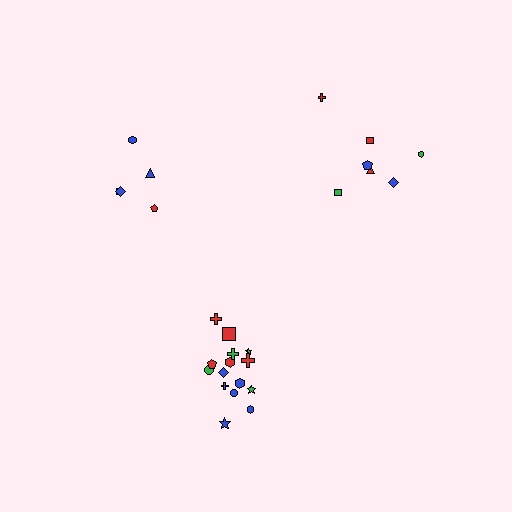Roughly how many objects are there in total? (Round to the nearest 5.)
Roughly 25 objects in total.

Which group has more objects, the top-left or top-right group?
The top-right group.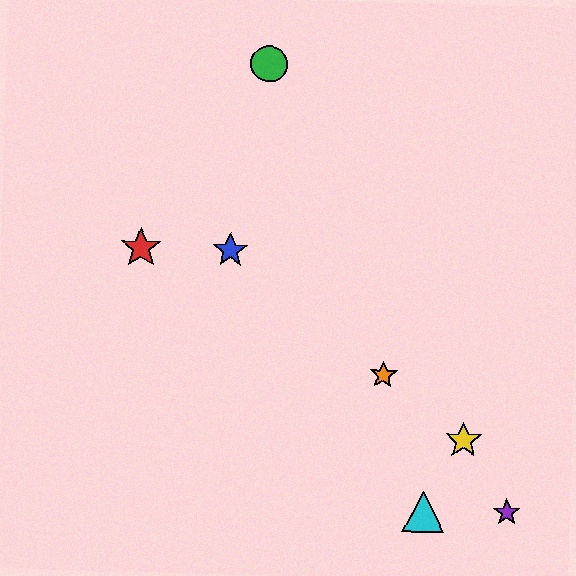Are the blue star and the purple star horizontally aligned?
No, the blue star is at y≈250 and the purple star is at y≈513.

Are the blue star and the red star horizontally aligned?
Yes, both are at y≈250.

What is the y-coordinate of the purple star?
The purple star is at y≈513.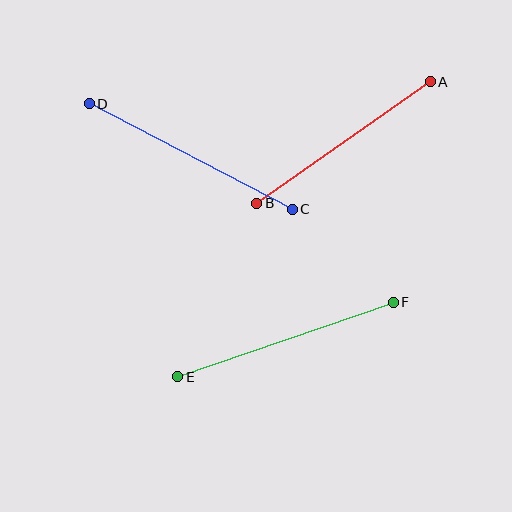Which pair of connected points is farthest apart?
Points C and D are farthest apart.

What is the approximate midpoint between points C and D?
The midpoint is at approximately (191, 156) pixels.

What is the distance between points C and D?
The distance is approximately 229 pixels.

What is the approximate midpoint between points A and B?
The midpoint is at approximately (343, 143) pixels.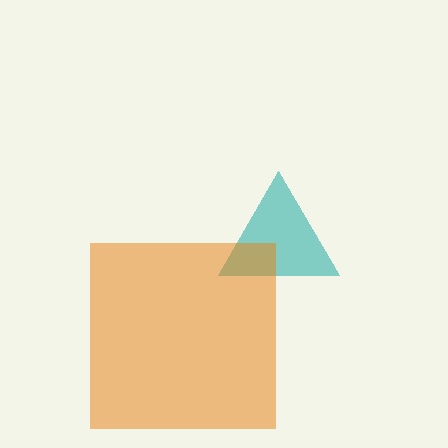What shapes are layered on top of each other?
The layered shapes are: a teal triangle, an orange square.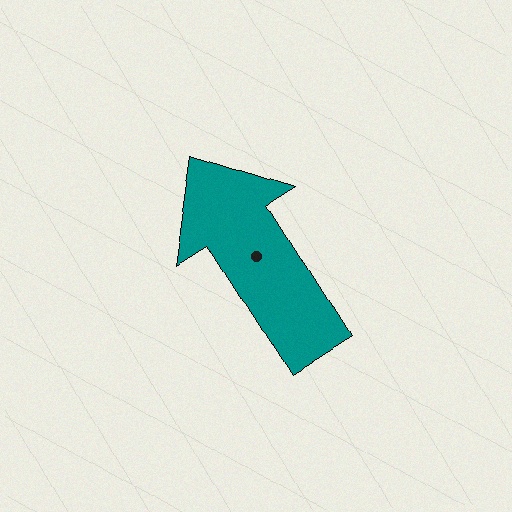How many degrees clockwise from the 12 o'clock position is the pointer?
Approximately 328 degrees.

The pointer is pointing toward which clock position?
Roughly 11 o'clock.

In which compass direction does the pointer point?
Northwest.